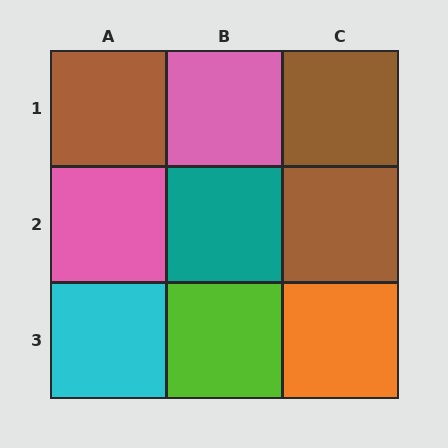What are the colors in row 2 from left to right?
Pink, teal, brown.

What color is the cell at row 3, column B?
Lime.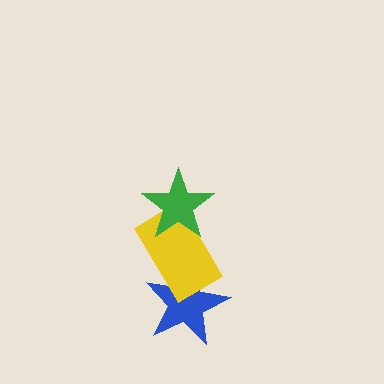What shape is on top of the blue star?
The yellow rectangle is on top of the blue star.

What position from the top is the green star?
The green star is 1st from the top.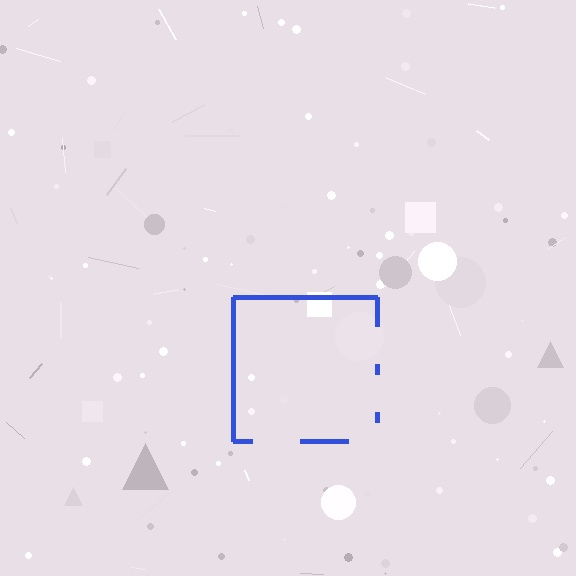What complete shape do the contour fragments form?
The contour fragments form a square.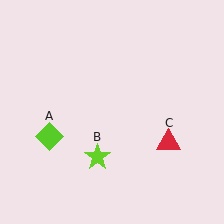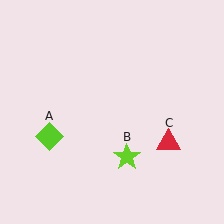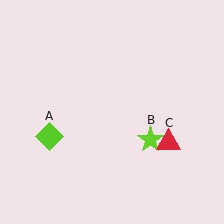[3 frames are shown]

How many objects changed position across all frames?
1 object changed position: lime star (object B).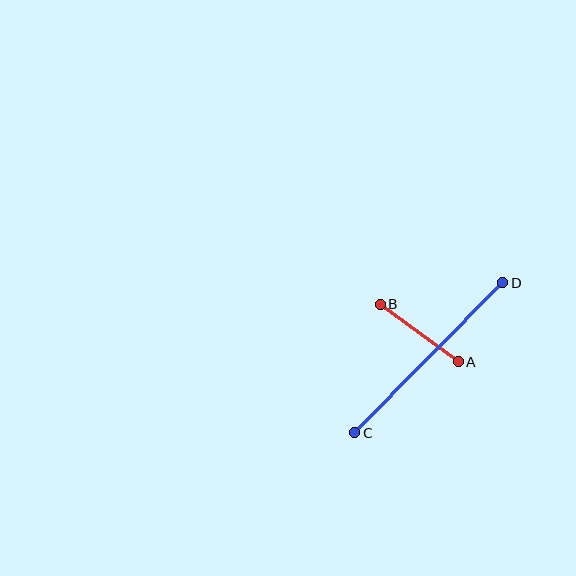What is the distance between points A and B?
The distance is approximately 97 pixels.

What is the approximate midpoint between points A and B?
The midpoint is at approximately (419, 333) pixels.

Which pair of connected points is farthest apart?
Points C and D are farthest apart.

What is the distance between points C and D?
The distance is approximately 211 pixels.